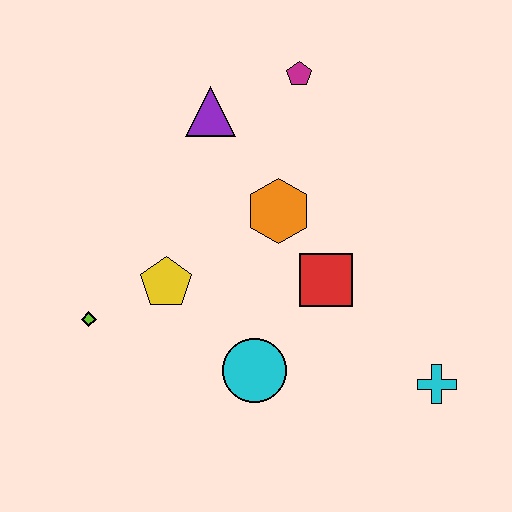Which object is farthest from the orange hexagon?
The cyan cross is farthest from the orange hexagon.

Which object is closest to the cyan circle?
The red square is closest to the cyan circle.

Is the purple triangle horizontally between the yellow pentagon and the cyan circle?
Yes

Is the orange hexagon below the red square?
No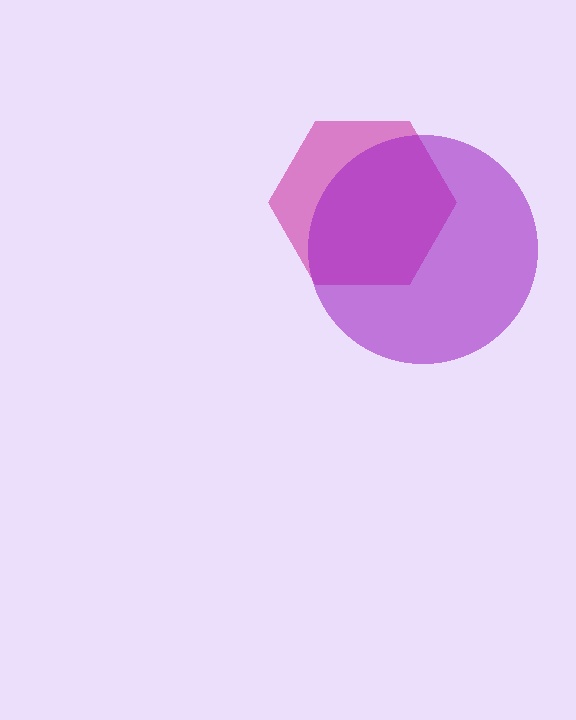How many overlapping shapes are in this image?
There are 2 overlapping shapes in the image.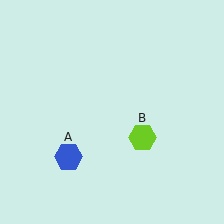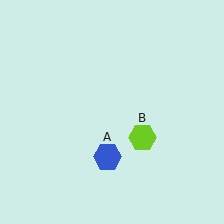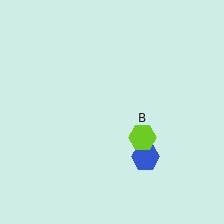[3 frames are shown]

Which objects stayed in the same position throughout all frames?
Lime hexagon (object B) remained stationary.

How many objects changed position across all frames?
1 object changed position: blue hexagon (object A).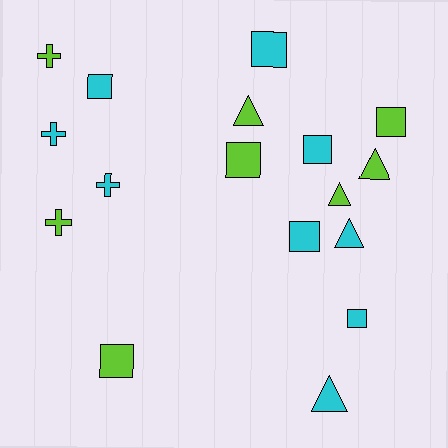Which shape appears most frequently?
Square, with 8 objects.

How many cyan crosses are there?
There are 2 cyan crosses.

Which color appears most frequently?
Cyan, with 9 objects.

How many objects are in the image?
There are 17 objects.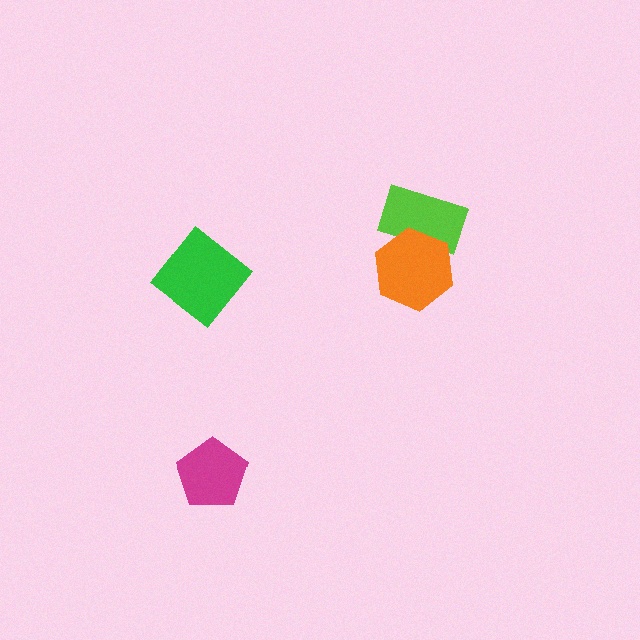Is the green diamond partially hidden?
No, no other shape covers it.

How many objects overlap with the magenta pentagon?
0 objects overlap with the magenta pentagon.